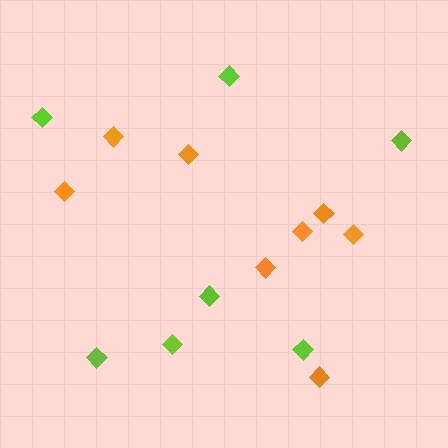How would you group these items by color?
There are 2 groups: one group of orange diamonds (8) and one group of lime diamonds (7).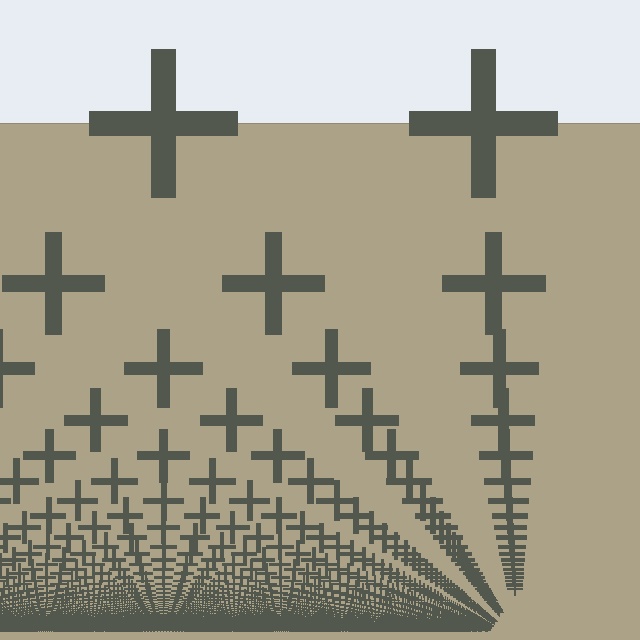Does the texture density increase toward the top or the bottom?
Density increases toward the bottom.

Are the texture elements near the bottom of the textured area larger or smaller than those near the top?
Smaller. The gradient is inverted — elements near the bottom are smaller and denser.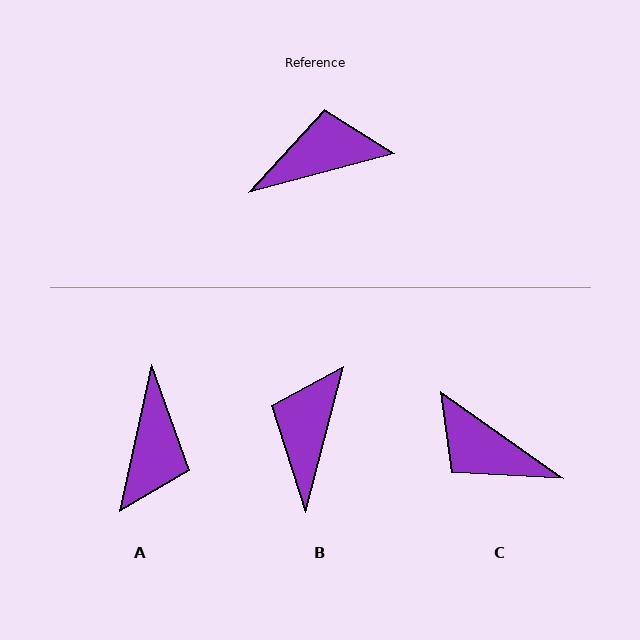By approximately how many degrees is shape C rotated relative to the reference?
Approximately 129 degrees counter-clockwise.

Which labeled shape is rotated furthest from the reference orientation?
C, about 129 degrees away.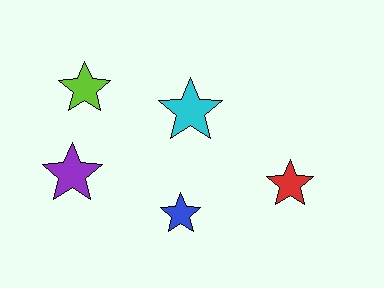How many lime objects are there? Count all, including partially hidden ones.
There is 1 lime object.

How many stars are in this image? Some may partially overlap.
There are 5 stars.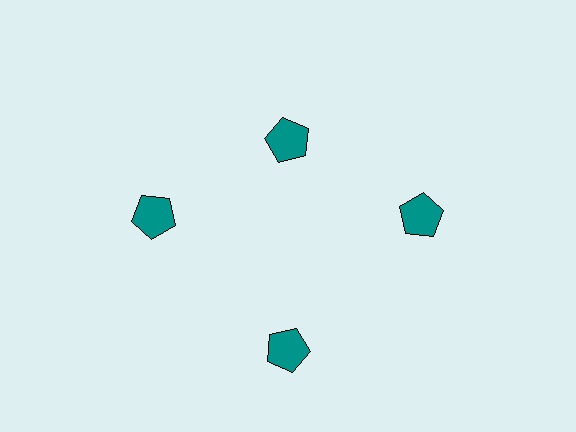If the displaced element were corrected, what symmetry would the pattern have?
It would have 4-fold rotational symmetry — the pattern would map onto itself every 90 degrees.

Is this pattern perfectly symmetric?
No. The 4 teal pentagons are arranged in a ring, but one element near the 12 o'clock position is pulled inward toward the center, breaking the 4-fold rotational symmetry.